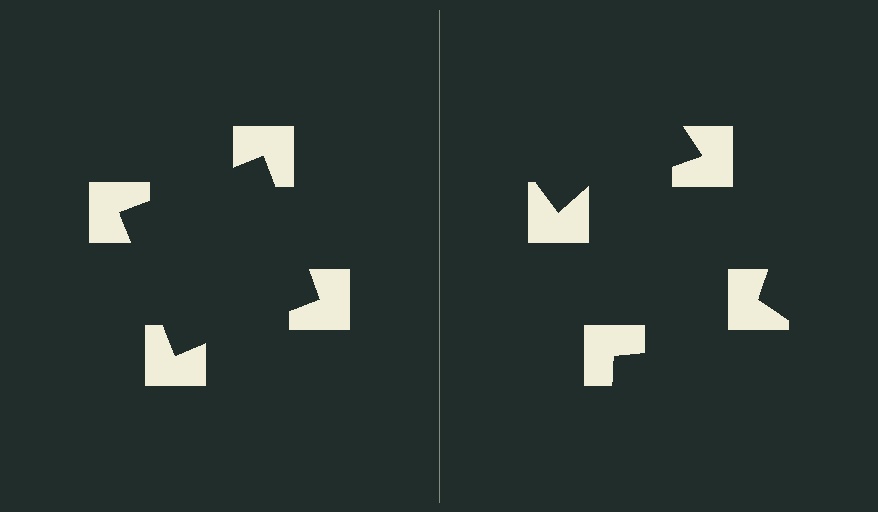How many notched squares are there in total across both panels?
8 — 4 on each side.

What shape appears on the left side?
An illusory square.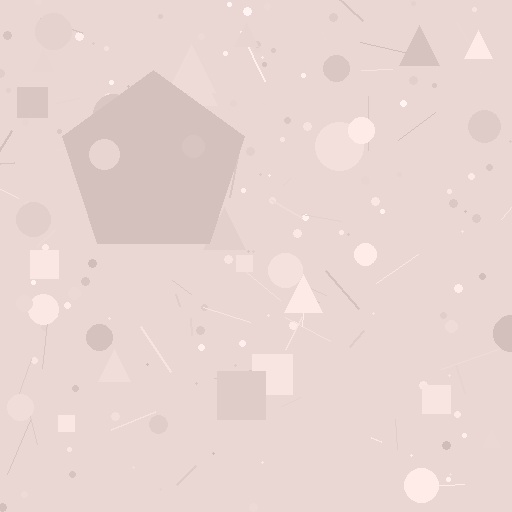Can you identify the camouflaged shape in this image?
The camouflaged shape is a pentagon.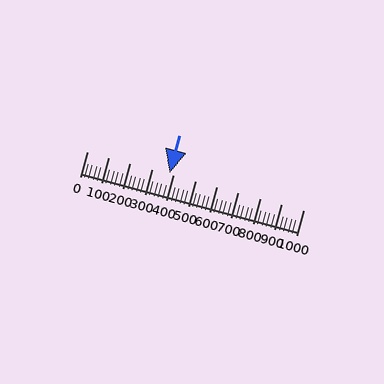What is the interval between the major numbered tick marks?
The major tick marks are spaced 100 units apart.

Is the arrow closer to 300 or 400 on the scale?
The arrow is closer to 400.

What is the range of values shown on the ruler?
The ruler shows values from 0 to 1000.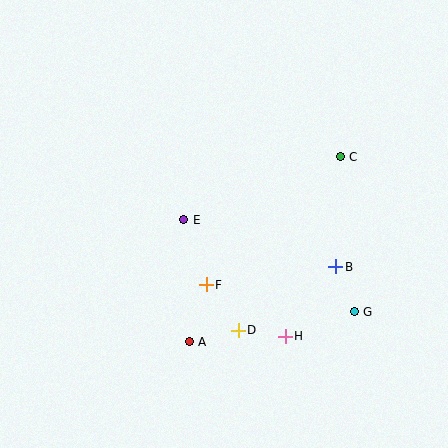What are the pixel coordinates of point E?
Point E is at (184, 220).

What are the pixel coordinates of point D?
Point D is at (238, 330).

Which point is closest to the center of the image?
Point E at (184, 220) is closest to the center.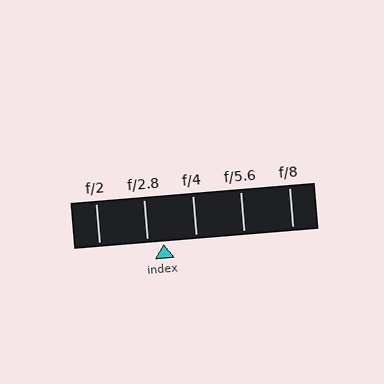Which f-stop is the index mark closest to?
The index mark is closest to f/2.8.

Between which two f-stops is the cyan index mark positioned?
The index mark is between f/2.8 and f/4.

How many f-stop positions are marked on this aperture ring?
There are 5 f-stop positions marked.